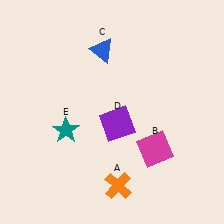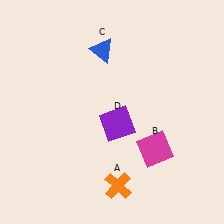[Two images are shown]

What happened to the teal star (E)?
The teal star (E) was removed in Image 2. It was in the bottom-left area of Image 1.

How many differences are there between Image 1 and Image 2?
There is 1 difference between the two images.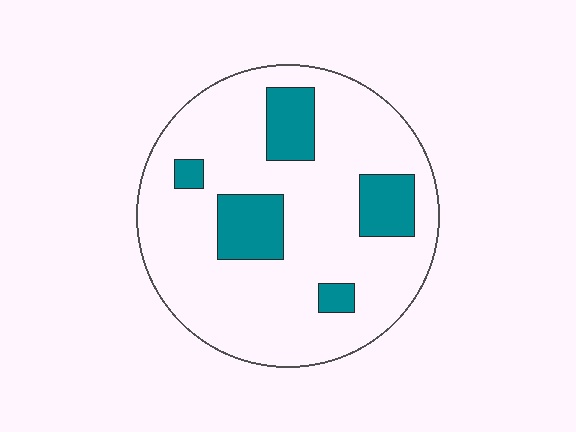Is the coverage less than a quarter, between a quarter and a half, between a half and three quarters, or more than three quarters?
Less than a quarter.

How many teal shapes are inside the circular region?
5.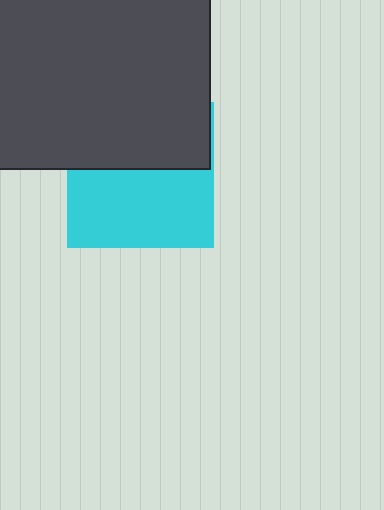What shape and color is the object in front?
The object in front is a dark gray square.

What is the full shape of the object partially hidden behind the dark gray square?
The partially hidden object is a cyan square.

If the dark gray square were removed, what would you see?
You would see the complete cyan square.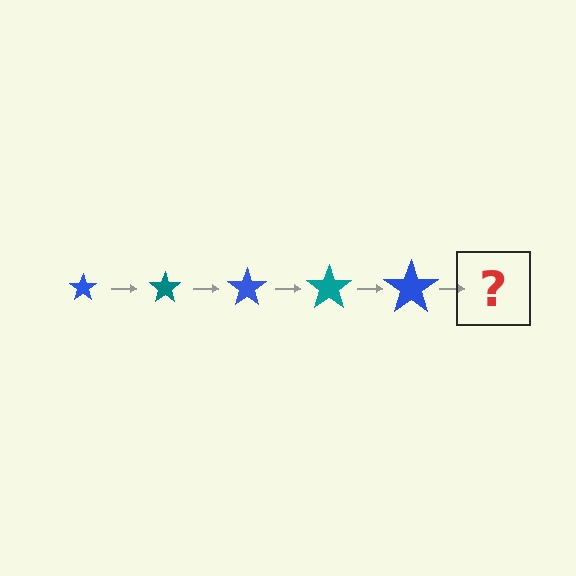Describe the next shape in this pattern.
It should be a teal star, larger than the previous one.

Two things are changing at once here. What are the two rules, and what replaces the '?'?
The two rules are that the star grows larger each step and the color cycles through blue and teal. The '?' should be a teal star, larger than the previous one.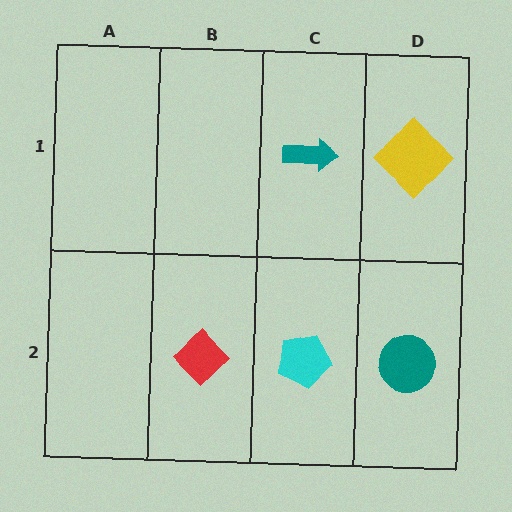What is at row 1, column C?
A teal arrow.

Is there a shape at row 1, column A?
No, that cell is empty.